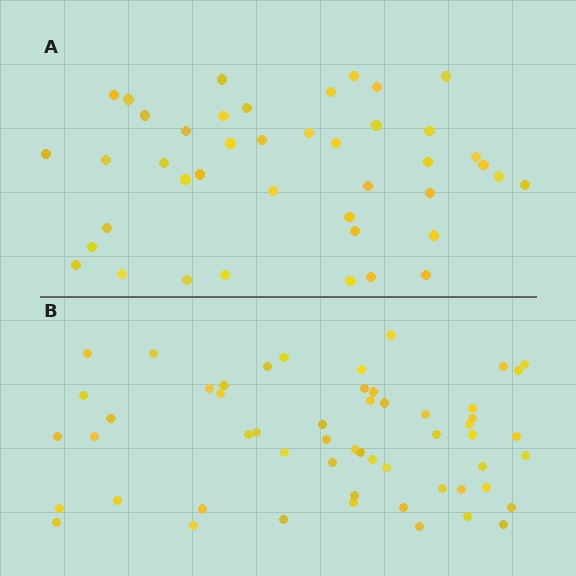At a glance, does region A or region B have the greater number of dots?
Region B (the bottom region) has more dots.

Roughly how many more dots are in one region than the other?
Region B has approximately 15 more dots than region A.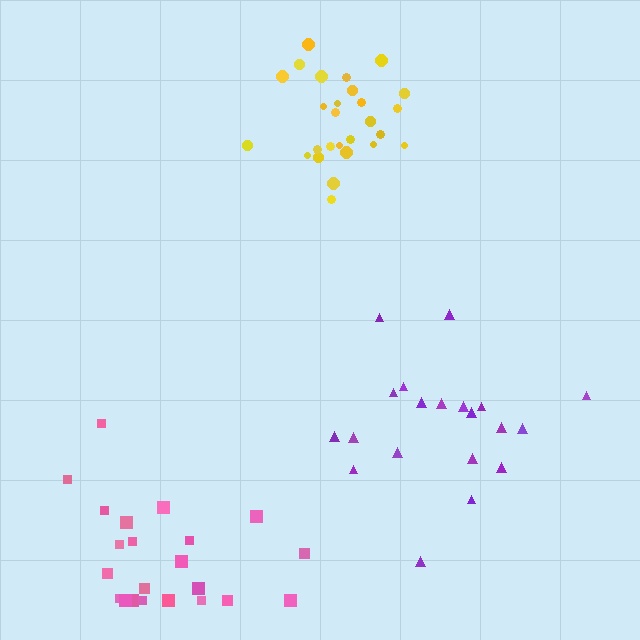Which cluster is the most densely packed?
Yellow.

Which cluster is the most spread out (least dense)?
Pink.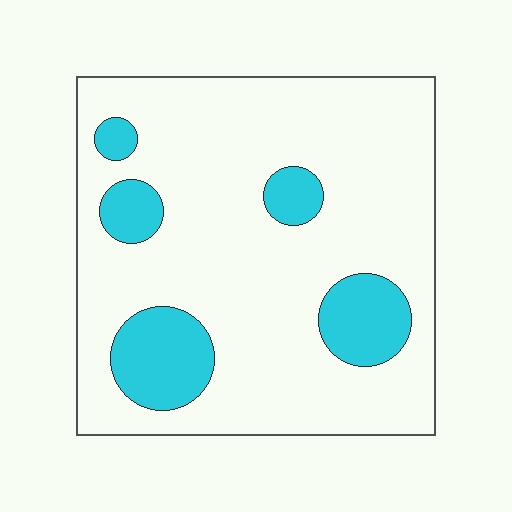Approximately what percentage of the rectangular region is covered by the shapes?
Approximately 20%.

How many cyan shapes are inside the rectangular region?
5.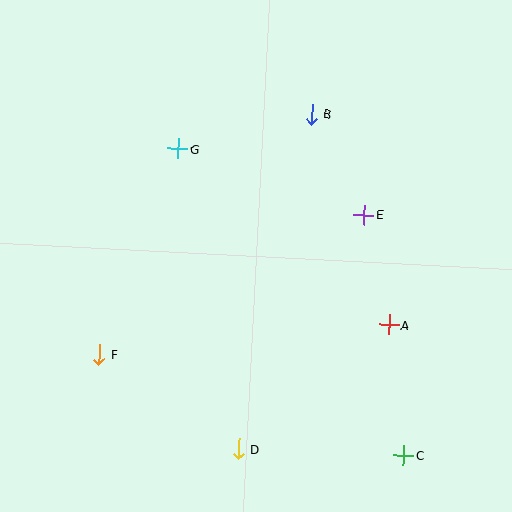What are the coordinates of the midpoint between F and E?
The midpoint between F and E is at (231, 285).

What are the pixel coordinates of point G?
Point G is at (178, 149).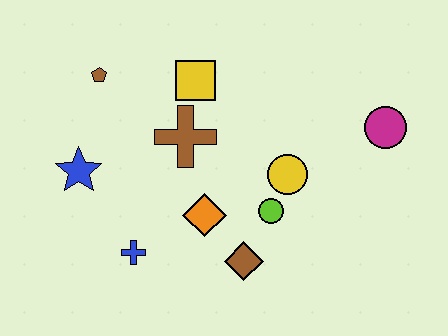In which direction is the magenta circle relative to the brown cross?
The magenta circle is to the right of the brown cross.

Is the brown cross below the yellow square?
Yes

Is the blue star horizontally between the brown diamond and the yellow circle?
No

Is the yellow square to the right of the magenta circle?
No